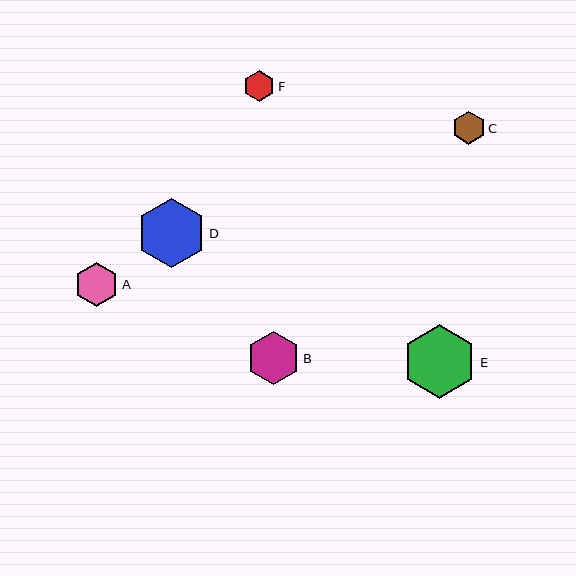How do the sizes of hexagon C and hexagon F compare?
Hexagon C and hexagon F are approximately the same size.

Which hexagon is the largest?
Hexagon E is the largest with a size of approximately 74 pixels.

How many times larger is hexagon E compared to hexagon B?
Hexagon E is approximately 1.4 times the size of hexagon B.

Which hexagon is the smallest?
Hexagon F is the smallest with a size of approximately 31 pixels.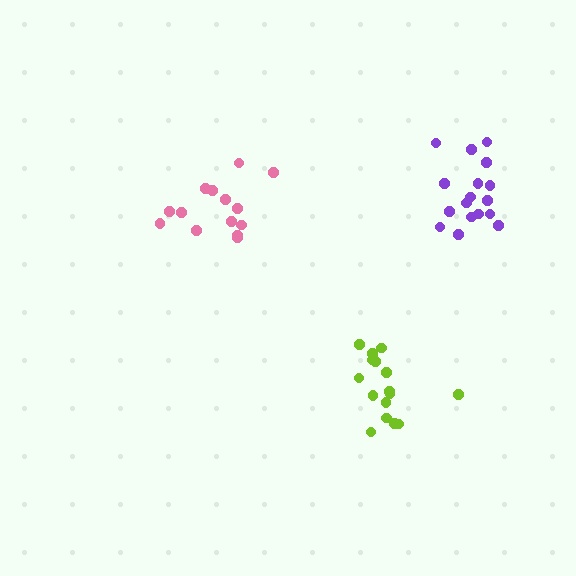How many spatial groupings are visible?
There are 3 spatial groupings.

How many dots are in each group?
Group 1: 14 dots, Group 2: 16 dots, Group 3: 17 dots (47 total).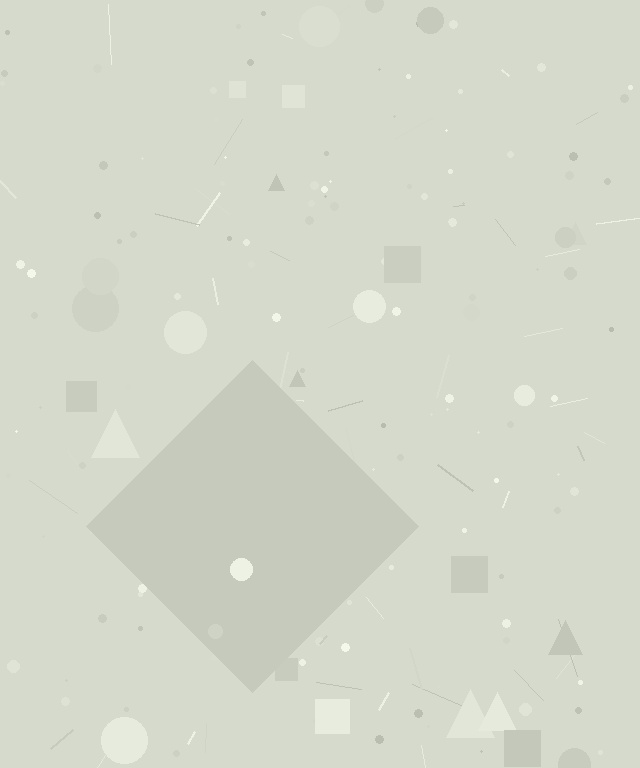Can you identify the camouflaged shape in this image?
The camouflaged shape is a diamond.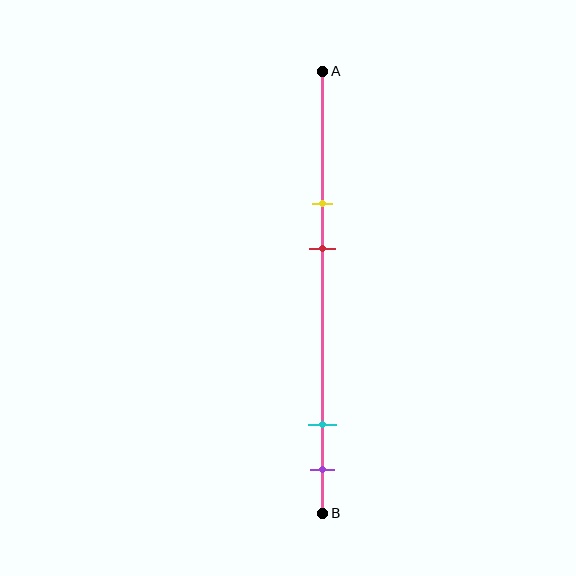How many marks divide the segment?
There are 4 marks dividing the segment.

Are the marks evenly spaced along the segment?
No, the marks are not evenly spaced.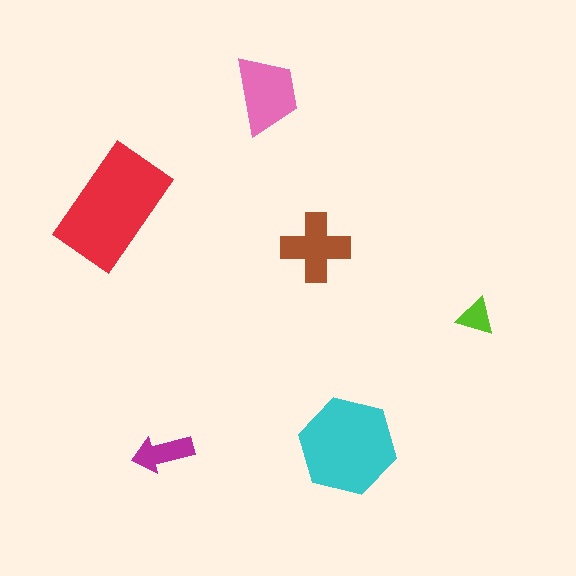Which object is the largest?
The red rectangle.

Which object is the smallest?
The lime triangle.